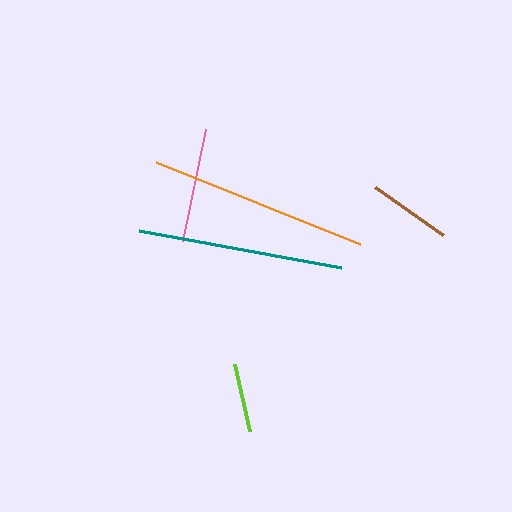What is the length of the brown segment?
The brown segment is approximately 83 pixels long.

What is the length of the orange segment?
The orange segment is approximately 220 pixels long.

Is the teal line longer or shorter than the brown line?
The teal line is longer than the brown line.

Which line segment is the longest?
The orange line is the longest at approximately 220 pixels.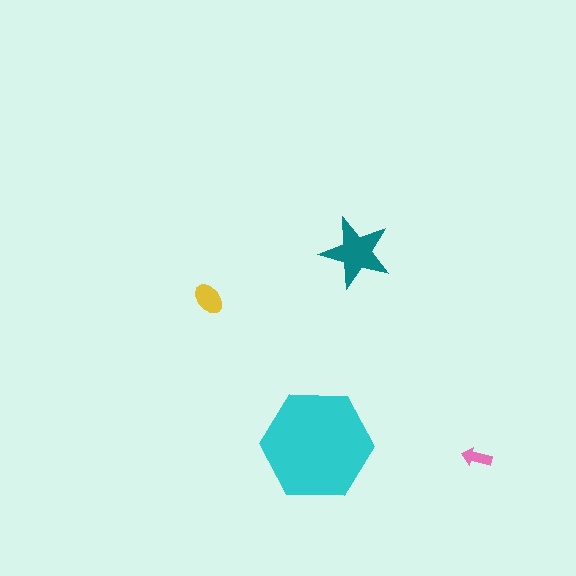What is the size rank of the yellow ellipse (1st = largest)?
3rd.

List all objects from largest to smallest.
The cyan hexagon, the teal star, the yellow ellipse, the pink arrow.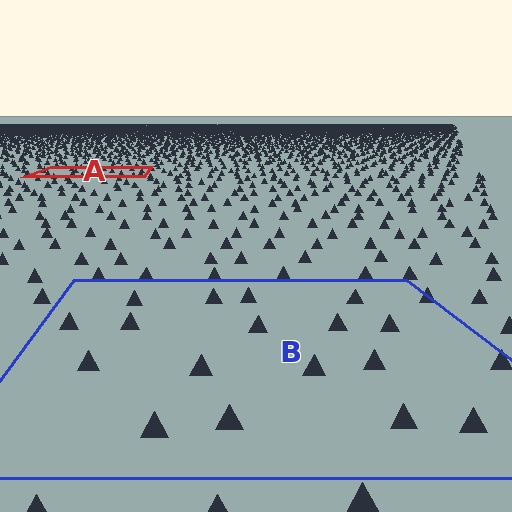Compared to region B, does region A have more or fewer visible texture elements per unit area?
Region A has more texture elements per unit area — they are packed more densely because it is farther away.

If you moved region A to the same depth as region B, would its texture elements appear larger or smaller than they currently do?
They would appear larger. At a closer depth, the same texture elements are projected at a bigger on-screen size.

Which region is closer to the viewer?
Region B is closer. The texture elements there are larger and more spread out.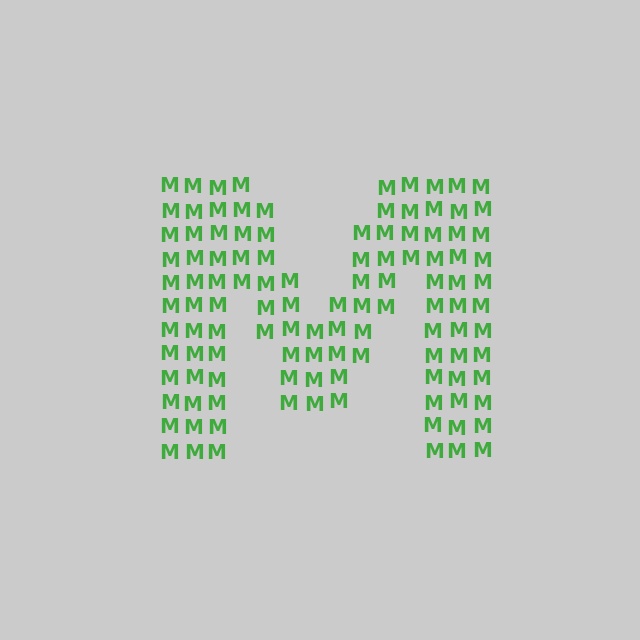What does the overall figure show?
The overall figure shows the letter M.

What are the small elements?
The small elements are letter M's.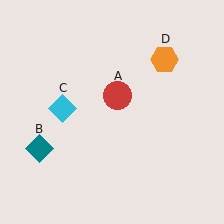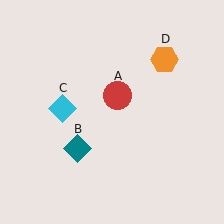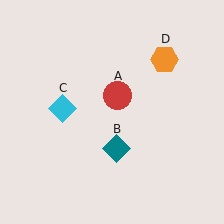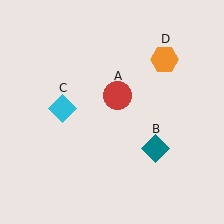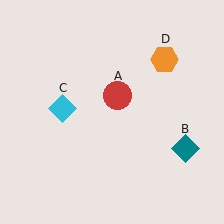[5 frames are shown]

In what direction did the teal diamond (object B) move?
The teal diamond (object B) moved right.